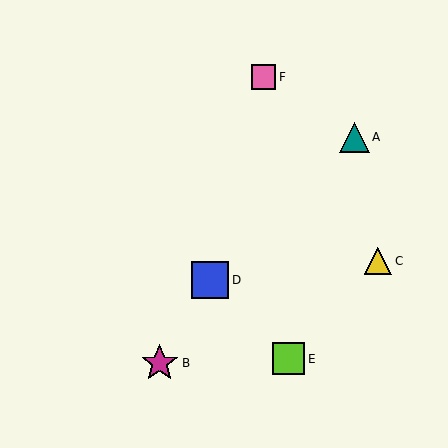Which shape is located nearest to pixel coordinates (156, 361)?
The magenta star (labeled B) at (160, 363) is nearest to that location.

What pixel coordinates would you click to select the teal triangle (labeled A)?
Click at (354, 137) to select the teal triangle A.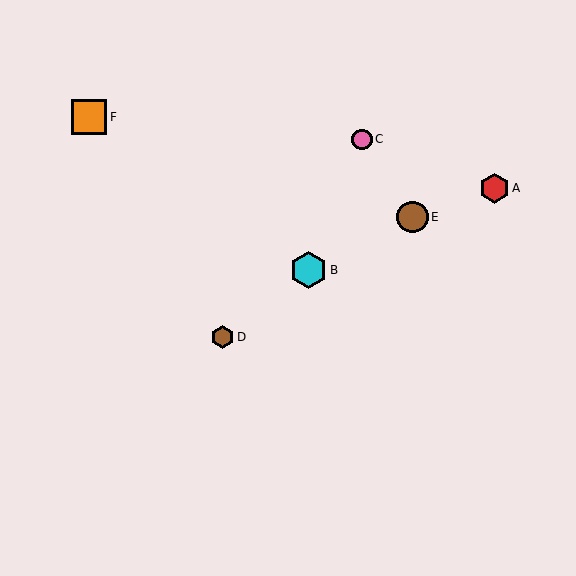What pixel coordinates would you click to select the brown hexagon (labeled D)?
Click at (223, 337) to select the brown hexagon D.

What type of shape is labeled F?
Shape F is an orange square.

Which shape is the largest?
The cyan hexagon (labeled B) is the largest.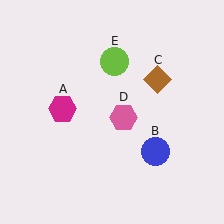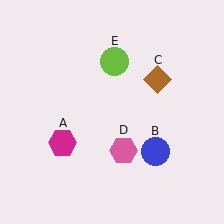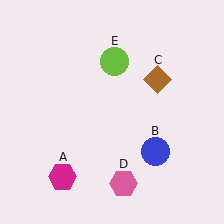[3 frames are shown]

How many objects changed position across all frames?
2 objects changed position: magenta hexagon (object A), pink hexagon (object D).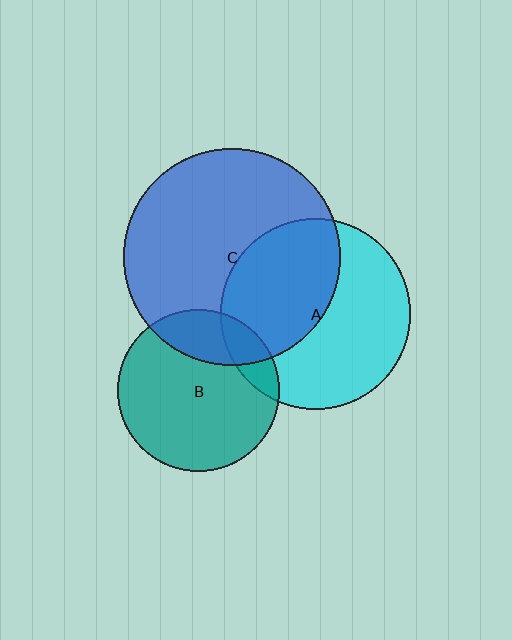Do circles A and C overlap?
Yes.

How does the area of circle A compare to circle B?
Approximately 1.4 times.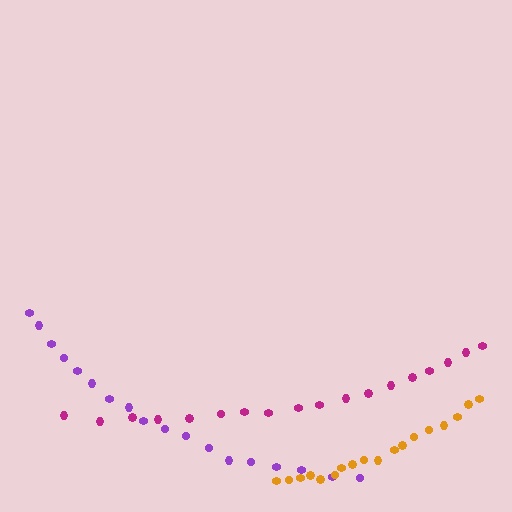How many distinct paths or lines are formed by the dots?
There are 3 distinct paths.